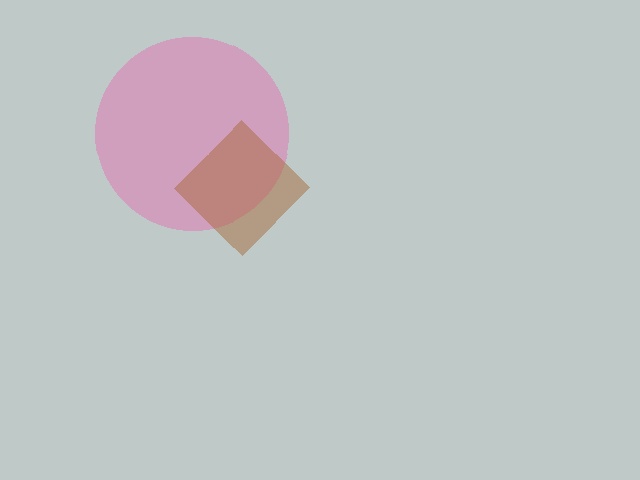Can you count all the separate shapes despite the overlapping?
Yes, there are 2 separate shapes.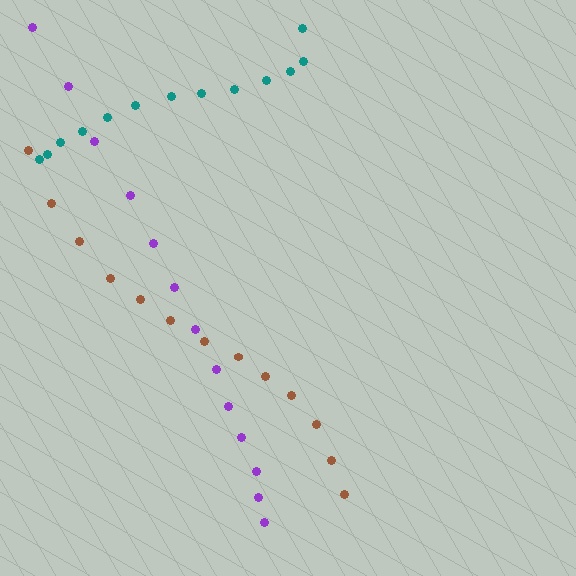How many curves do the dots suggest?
There are 3 distinct paths.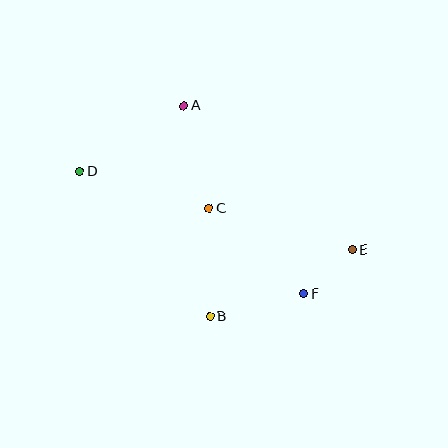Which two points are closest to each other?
Points E and F are closest to each other.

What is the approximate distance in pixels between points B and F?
The distance between B and F is approximately 97 pixels.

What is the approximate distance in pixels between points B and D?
The distance between B and D is approximately 195 pixels.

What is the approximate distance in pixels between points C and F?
The distance between C and F is approximately 127 pixels.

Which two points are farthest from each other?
Points D and E are farthest from each other.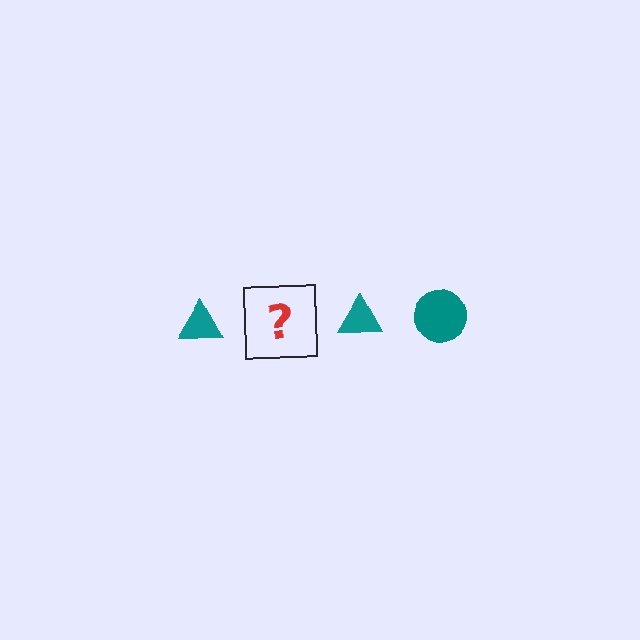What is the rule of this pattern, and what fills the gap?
The rule is that the pattern cycles through triangle, circle shapes in teal. The gap should be filled with a teal circle.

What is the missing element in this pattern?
The missing element is a teal circle.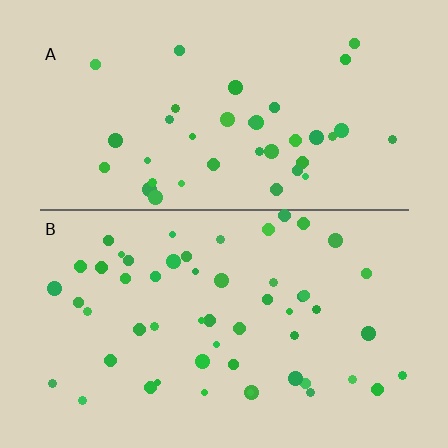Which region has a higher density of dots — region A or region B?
B (the bottom).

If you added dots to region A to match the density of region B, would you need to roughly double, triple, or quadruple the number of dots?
Approximately double.